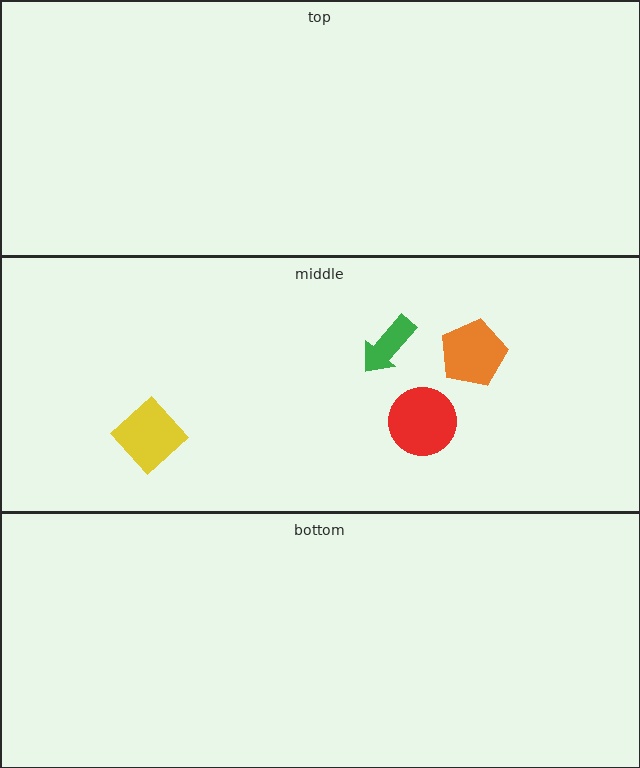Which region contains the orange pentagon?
The middle region.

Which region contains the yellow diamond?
The middle region.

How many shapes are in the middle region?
4.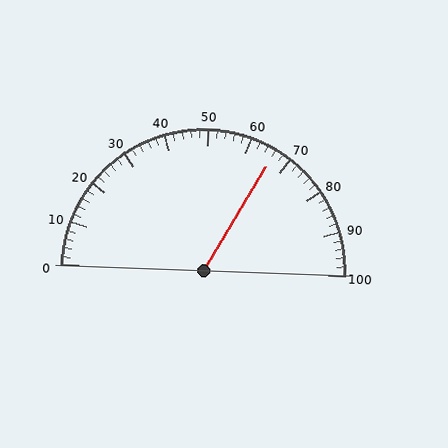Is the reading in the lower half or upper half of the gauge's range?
The reading is in the upper half of the range (0 to 100).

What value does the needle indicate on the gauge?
The needle indicates approximately 66.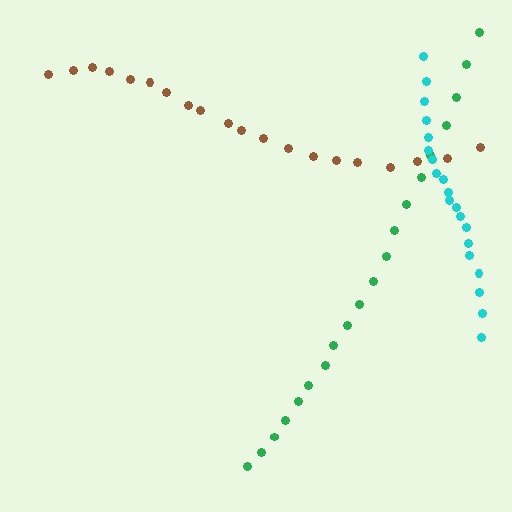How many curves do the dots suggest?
There are 3 distinct paths.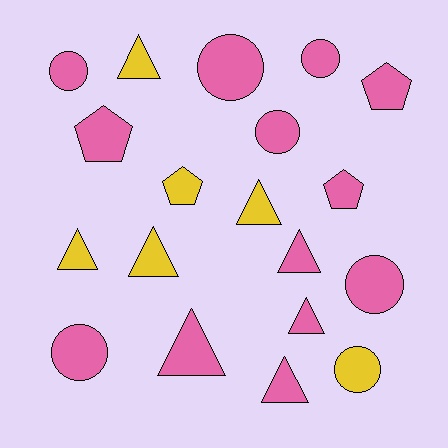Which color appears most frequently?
Pink, with 13 objects.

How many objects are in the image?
There are 19 objects.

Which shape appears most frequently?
Triangle, with 8 objects.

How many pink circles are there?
There are 6 pink circles.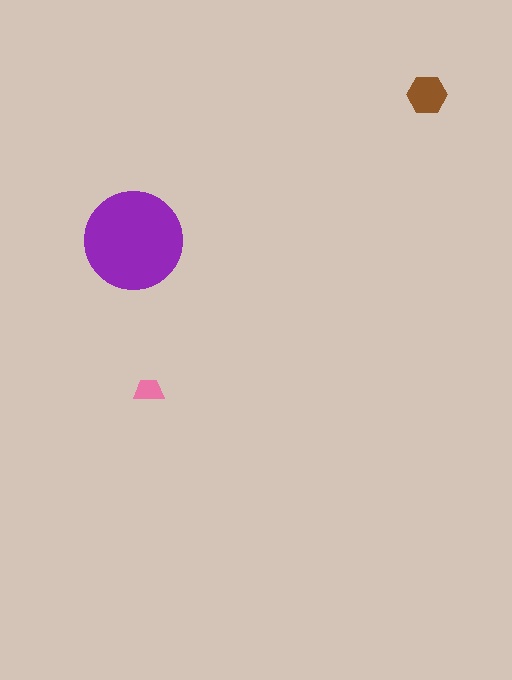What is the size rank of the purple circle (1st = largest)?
1st.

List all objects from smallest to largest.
The pink trapezoid, the brown hexagon, the purple circle.